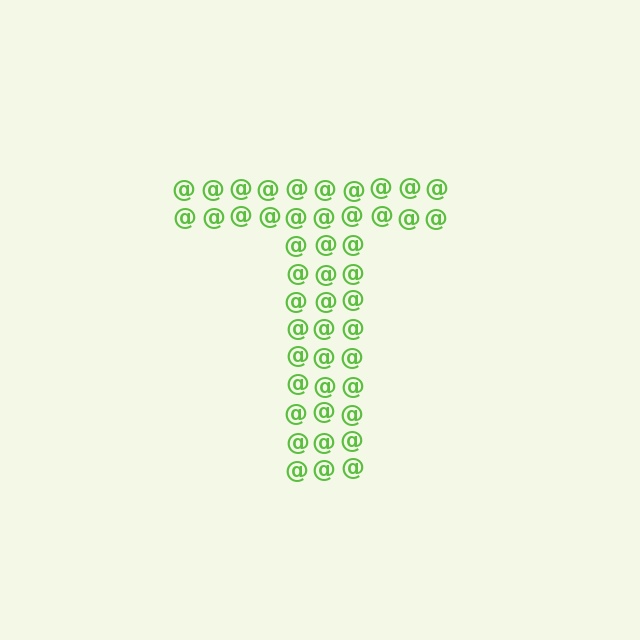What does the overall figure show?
The overall figure shows the letter T.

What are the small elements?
The small elements are at signs.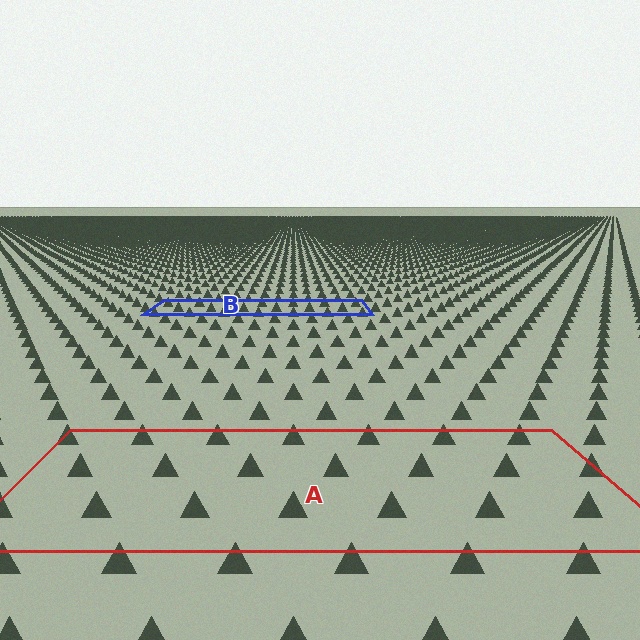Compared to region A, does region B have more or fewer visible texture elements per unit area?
Region B has more texture elements per unit area — they are packed more densely because it is farther away.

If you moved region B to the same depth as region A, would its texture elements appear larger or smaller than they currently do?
They would appear larger. At a closer depth, the same texture elements are projected at a bigger on-screen size.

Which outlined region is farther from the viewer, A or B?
Region B is farther from the viewer — the texture elements inside it appear smaller and more densely packed.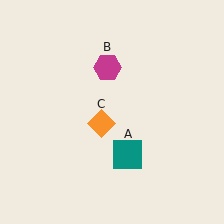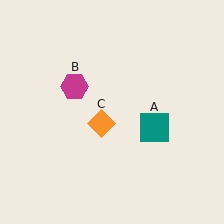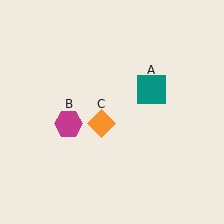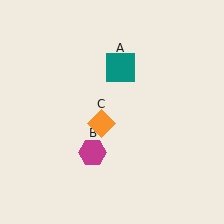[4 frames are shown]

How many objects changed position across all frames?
2 objects changed position: teal square (object A), magenta hexagon (object B).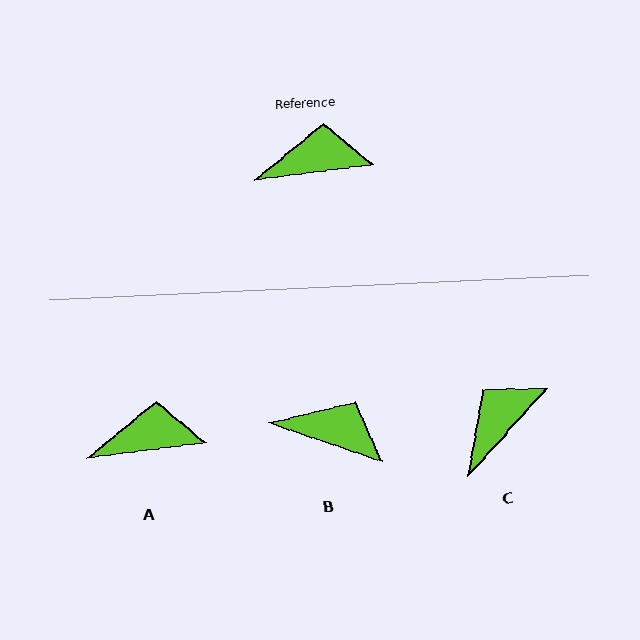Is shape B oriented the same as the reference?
No, it is off by about 26 degrees.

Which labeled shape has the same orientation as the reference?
A.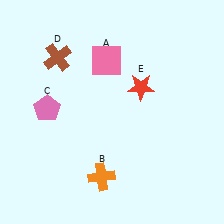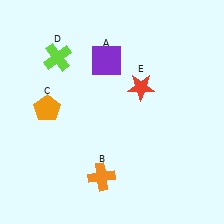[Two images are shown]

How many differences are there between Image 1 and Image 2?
There are 3 differences between the two images.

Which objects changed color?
A changed from pink to purple. C changed from pink to orange. D changed from brown to lime.